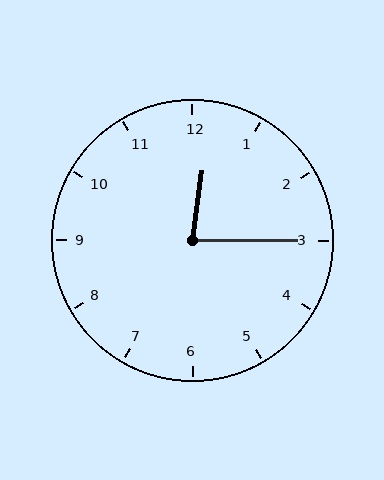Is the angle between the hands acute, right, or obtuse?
It is acute.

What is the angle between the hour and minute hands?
Approximately 82 degrees.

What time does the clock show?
12:15.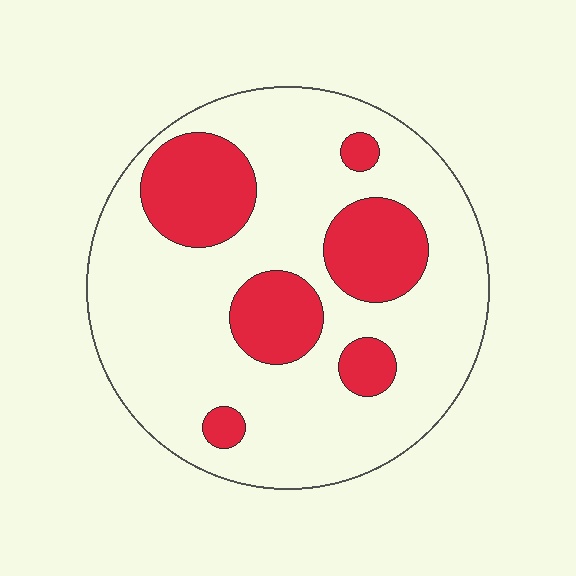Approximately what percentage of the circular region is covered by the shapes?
Approximately 25%.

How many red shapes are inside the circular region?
6.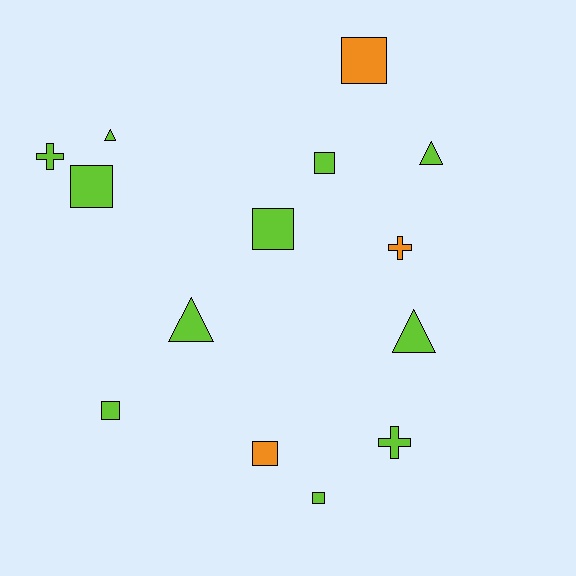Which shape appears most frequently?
Square, with 7 objects.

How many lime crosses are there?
There are 2 lime crosses.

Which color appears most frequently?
Lime, with 11 objects.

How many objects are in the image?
There are 14 objects.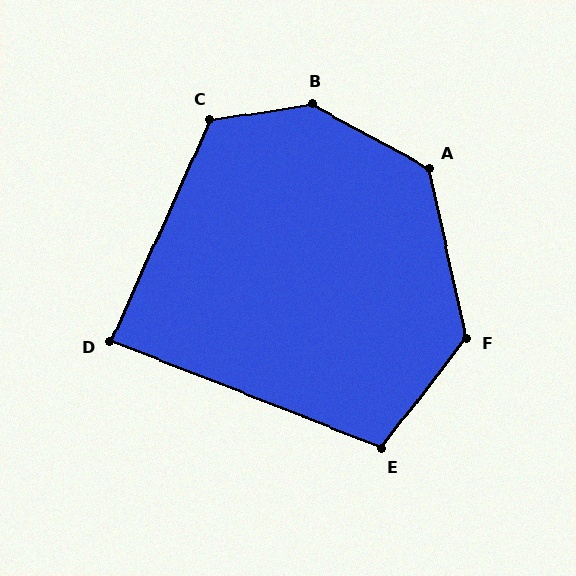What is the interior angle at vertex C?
Approximately 123 degrees (obtuse).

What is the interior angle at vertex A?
Approximately 131 degrees (obtuse).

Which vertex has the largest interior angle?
B, at approximately 143 degrees.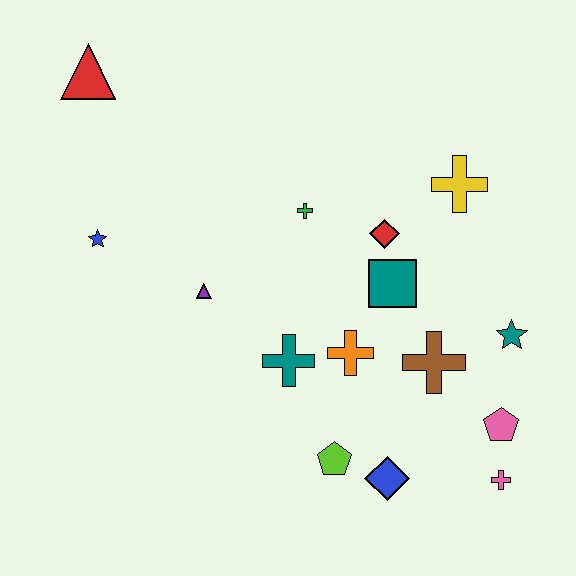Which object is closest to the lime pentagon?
The blue diamond is closest to the lime pentagon.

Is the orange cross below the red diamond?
Yes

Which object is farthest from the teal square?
The red triangle is farthest from the teal square.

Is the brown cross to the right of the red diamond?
Yes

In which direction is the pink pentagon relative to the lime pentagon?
The pink pentagon is to the right of the lime pentagon.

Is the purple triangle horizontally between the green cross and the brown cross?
No